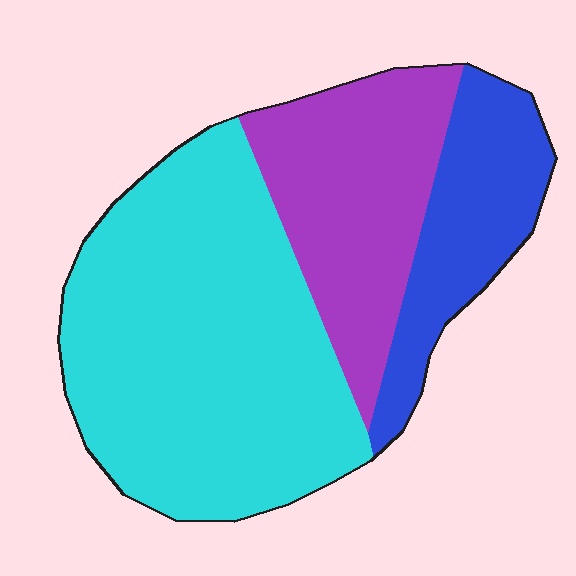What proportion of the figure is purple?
Purple covers roughly 25% of the figure.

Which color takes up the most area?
Cyan, at roughly 55%.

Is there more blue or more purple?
Purple.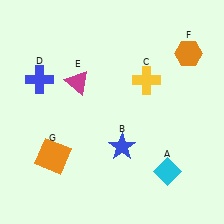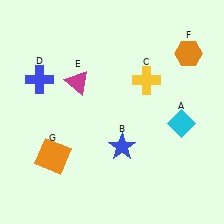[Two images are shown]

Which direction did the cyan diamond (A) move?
The cyan diamond (A) moved up.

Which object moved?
The cyan diamond (A) moved up.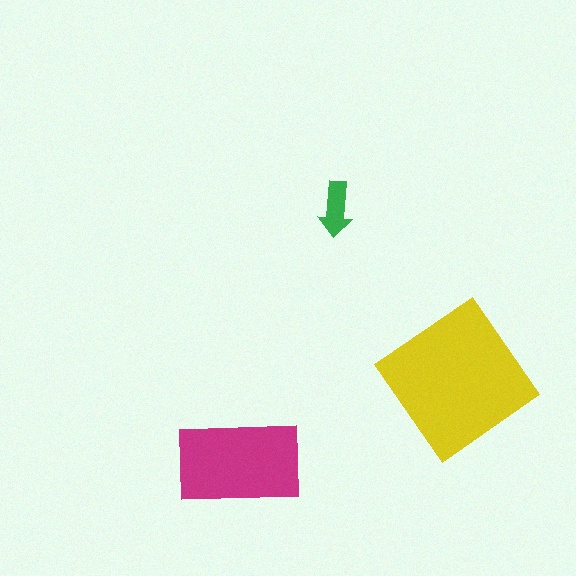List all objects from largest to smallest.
The yellow diamond, the magenta rectangle, the green arrow.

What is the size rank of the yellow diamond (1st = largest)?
1st.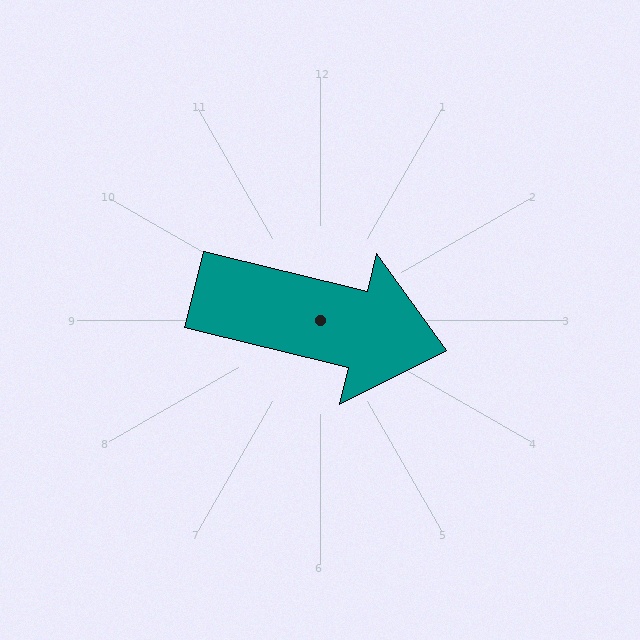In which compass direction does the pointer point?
East.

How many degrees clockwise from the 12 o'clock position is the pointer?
Approximately 104 degrees.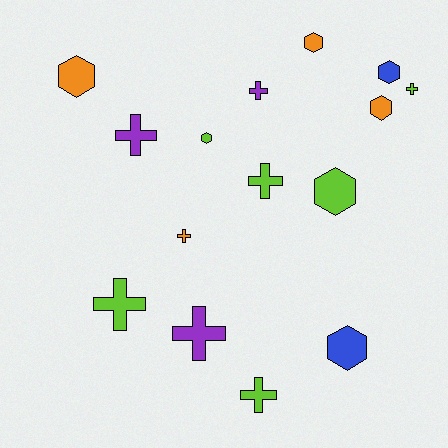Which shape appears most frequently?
Cross, with 8 objects.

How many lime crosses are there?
There are 4 lime crosses.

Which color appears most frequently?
Lime, with 6 objects.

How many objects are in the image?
There are 15 objects.